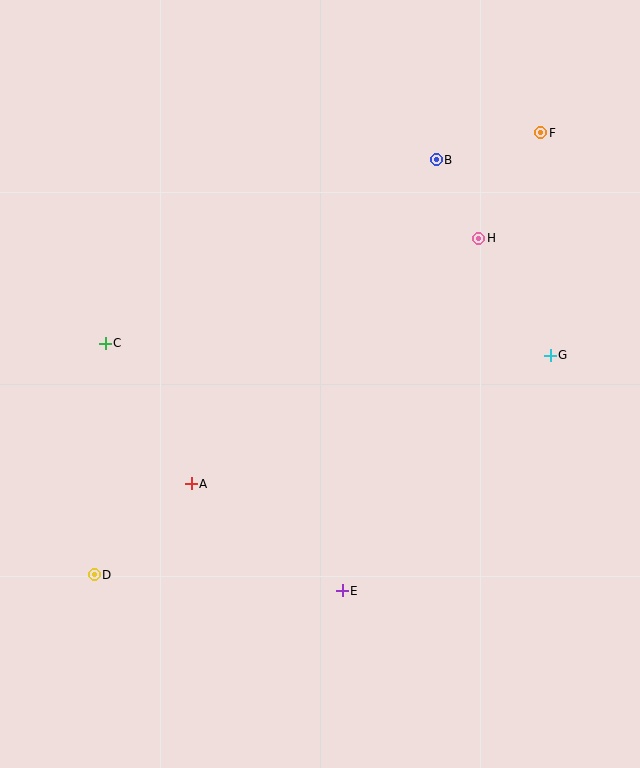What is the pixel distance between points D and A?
The distance between D and A is 133 pixels.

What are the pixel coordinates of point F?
Point F is at (541, 133).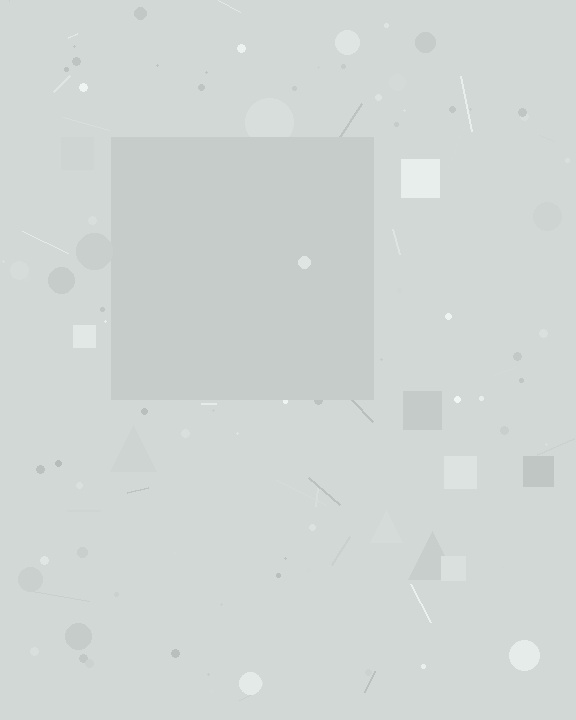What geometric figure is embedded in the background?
A square is embedded in the background.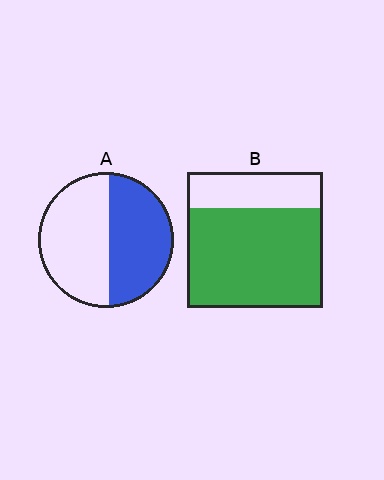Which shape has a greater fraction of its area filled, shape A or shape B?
Shape B.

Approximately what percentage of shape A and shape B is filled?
A is approximately 45% and B is approximately 75%.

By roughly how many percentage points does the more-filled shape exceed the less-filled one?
By roughly 25 percentage points (B over A).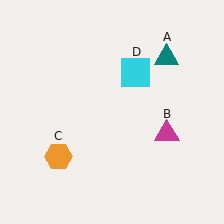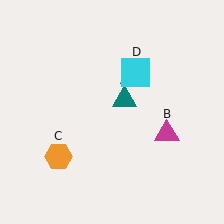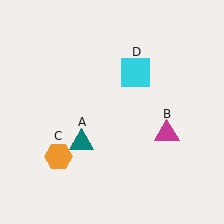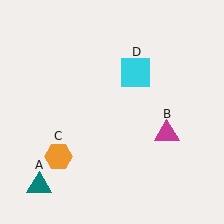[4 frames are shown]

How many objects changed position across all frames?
1 object changed position: teal triangle (object A).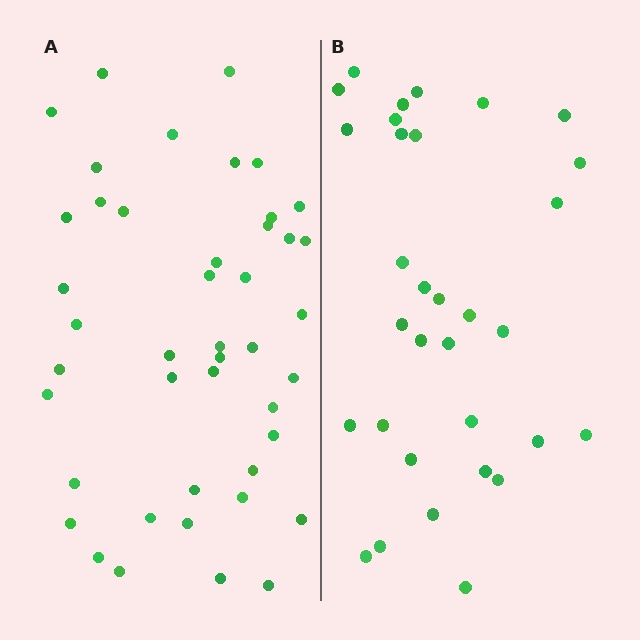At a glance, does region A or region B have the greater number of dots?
Region A (the left region) has more dots.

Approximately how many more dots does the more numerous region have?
Region A has roughly 12 or so more dots than region B.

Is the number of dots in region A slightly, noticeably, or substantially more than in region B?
Region A has noticeably more, but not dramatically so. The ratio is roughly 1.4 to 1.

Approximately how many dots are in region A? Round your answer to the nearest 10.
About 40 dots. (The exact count is 44, which rounds to 40.)